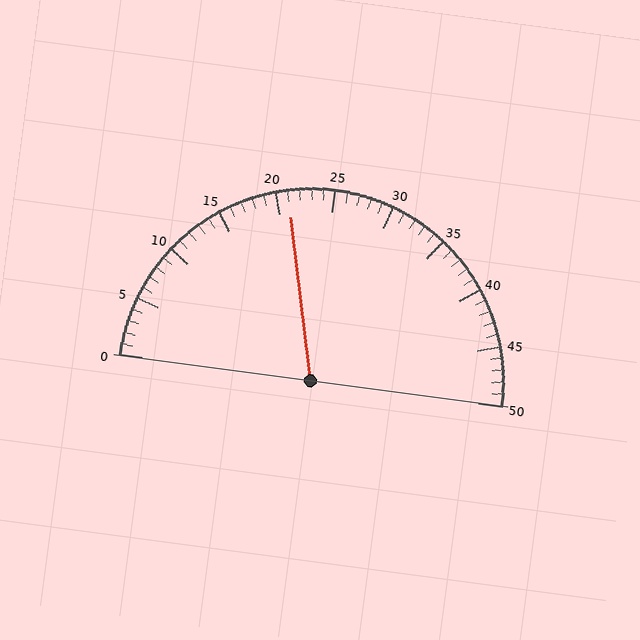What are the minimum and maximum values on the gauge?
The gauge ranges from 0 to 50.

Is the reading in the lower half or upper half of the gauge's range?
The reading is in the lower half of the range (0 to 50).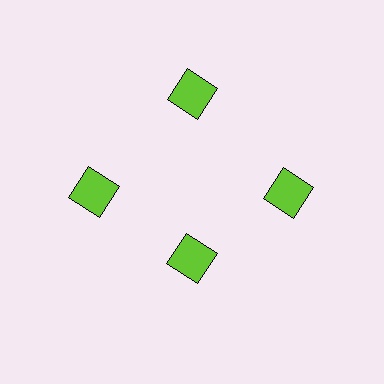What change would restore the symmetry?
The symmetry would be restored by moving it outward, back onto the ring so that all 4 squares sit at equal angles and equal distance from the center.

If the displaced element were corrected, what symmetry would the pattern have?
It would have 4-fold rotational symmetry — the pattern would map onto itself every 90 degrees.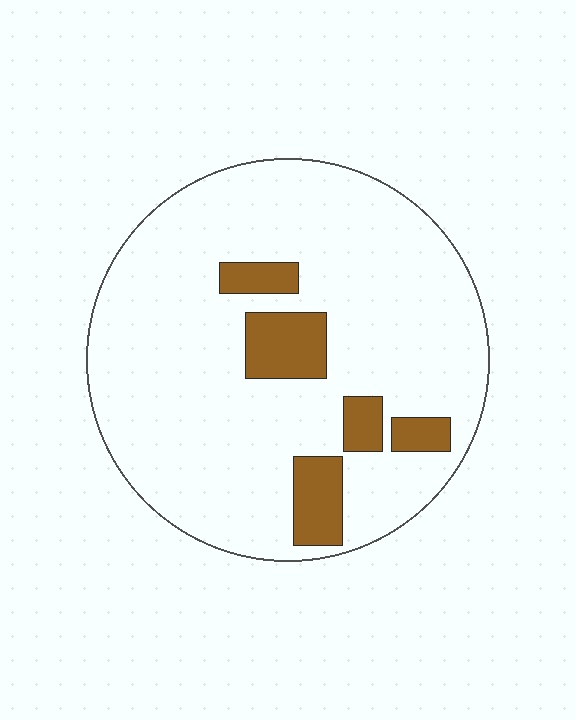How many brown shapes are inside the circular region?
5.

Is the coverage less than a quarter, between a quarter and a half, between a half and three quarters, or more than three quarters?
Less than a quarter.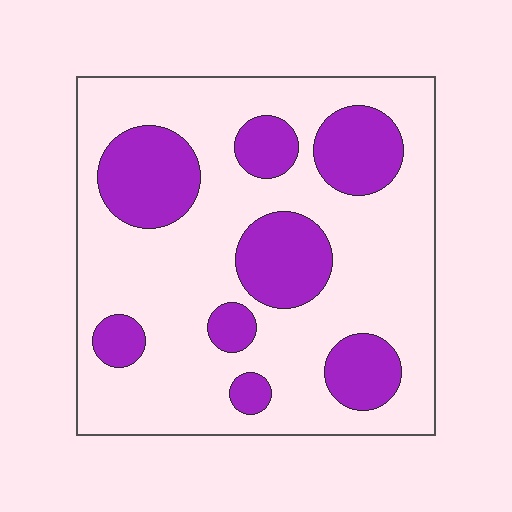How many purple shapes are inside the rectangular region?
8.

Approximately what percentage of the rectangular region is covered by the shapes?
Approximately 30%.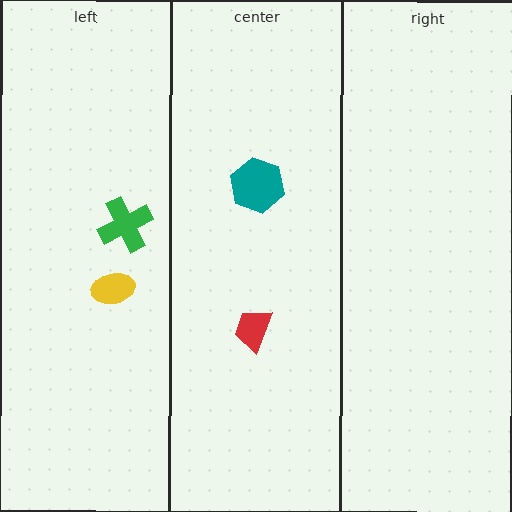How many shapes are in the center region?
2.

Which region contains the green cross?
The left region.